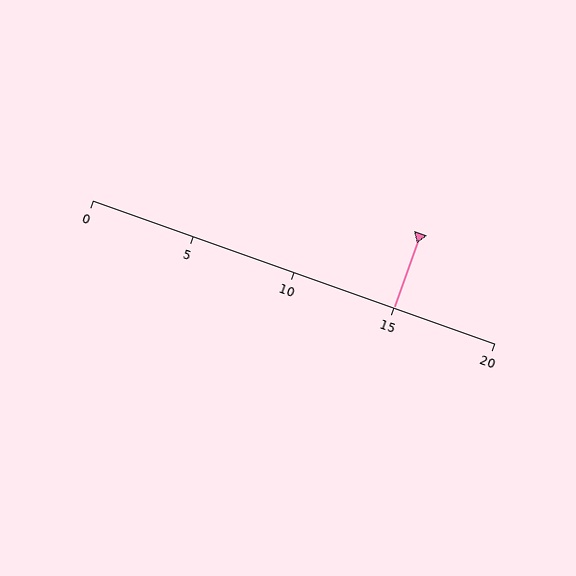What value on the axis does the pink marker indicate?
The marker indicates approximately 15.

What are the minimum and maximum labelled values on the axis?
The axis runs from 0 to 20.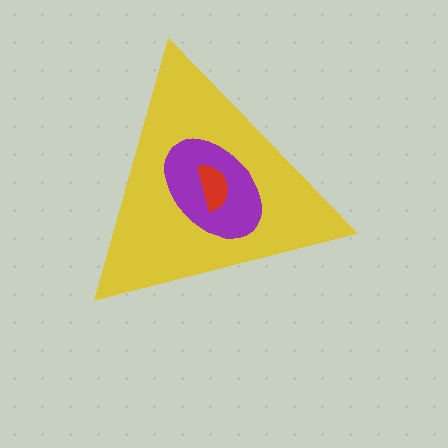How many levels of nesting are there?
3.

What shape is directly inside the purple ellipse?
The red semicircle.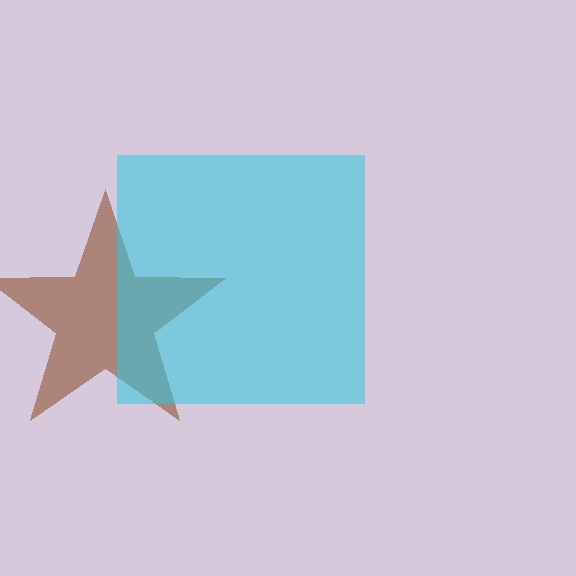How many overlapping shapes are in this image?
There are 2 overlapping shapes in the image.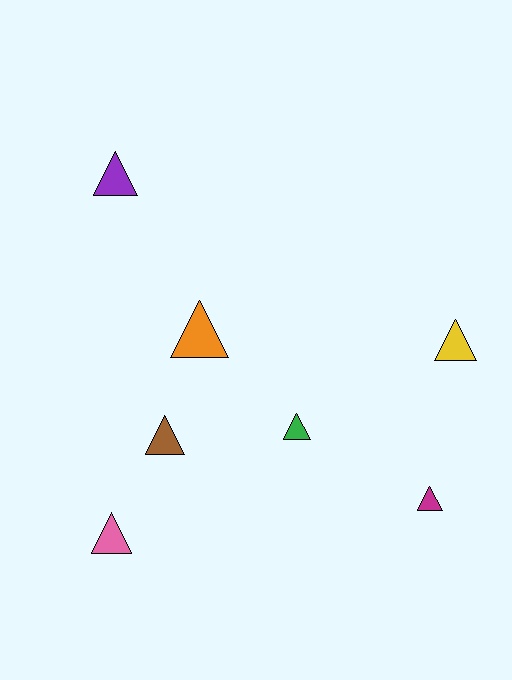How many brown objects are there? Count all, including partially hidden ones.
There is 1 brown object.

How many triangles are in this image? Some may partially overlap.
There are 7 triangles.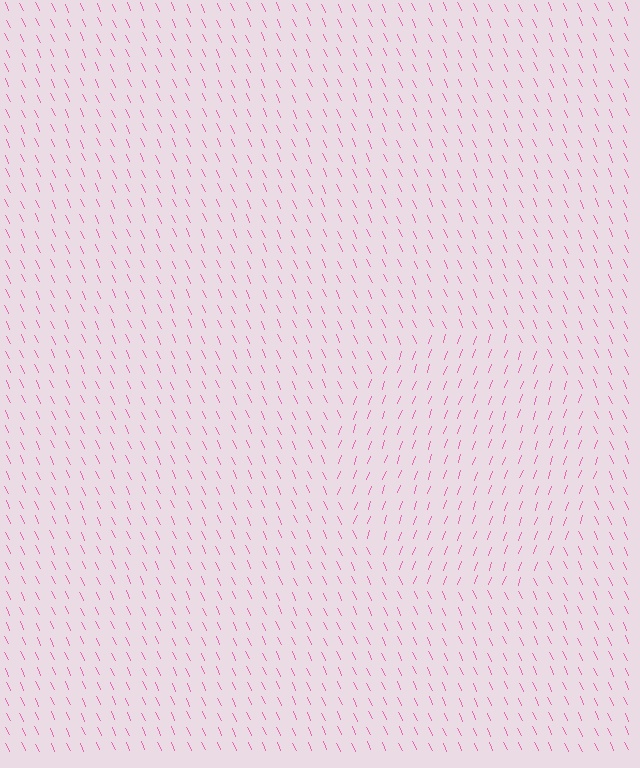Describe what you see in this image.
The image is filled with small pink line segments. A circle region in the image has lines oriented differently from the surrounding lines, creating a visible texture boundary.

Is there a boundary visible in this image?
Yes, there is a texture boundary formed by a change in line orientation.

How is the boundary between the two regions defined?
The boundary is defined purely by a change in line orientation (approximately 45 degrees difference). All lines are the same color and thickness.